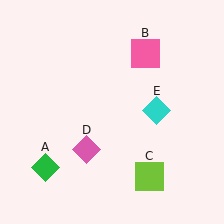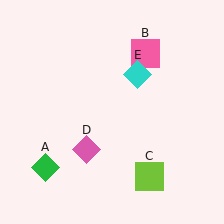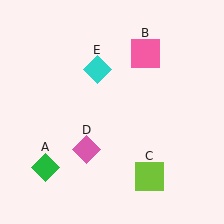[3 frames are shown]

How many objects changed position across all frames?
1 object changed position: cyan diamond (object E).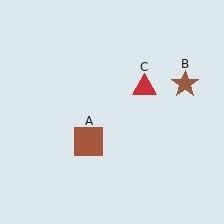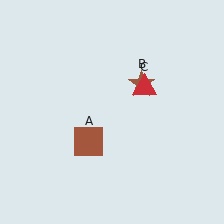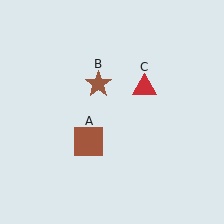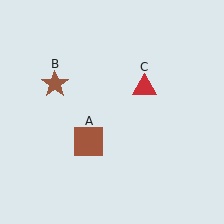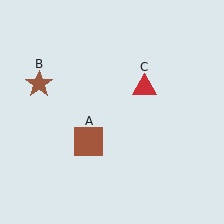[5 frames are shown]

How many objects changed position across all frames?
1 object changed position: brown star (object B).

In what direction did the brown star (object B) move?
The brown star (object B) moved left.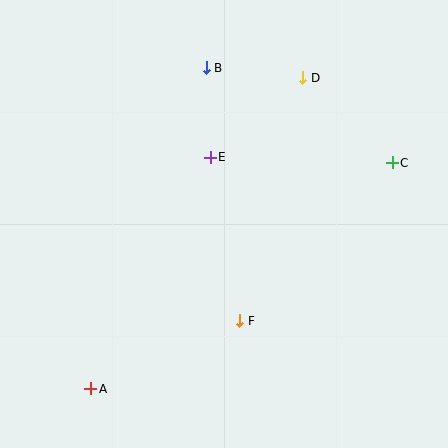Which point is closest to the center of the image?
Point E at (210, 157) is closest to the center.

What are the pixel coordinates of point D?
Point D is at (303, 78).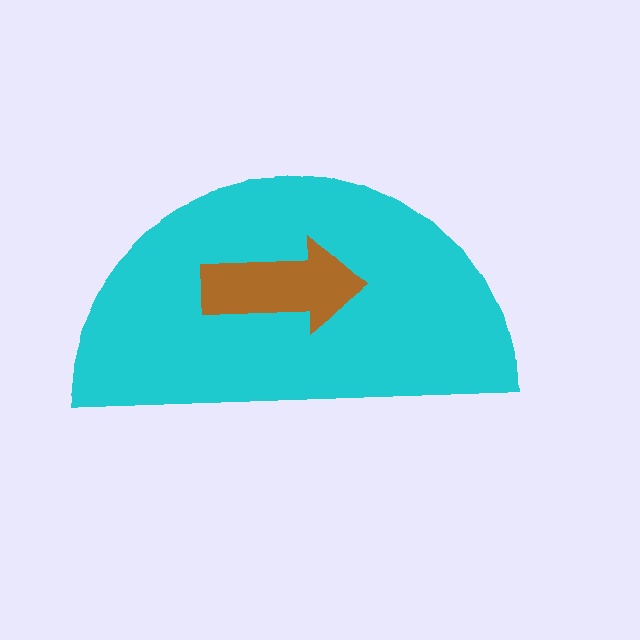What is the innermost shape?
The brown arrow.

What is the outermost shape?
The cyan semicircle.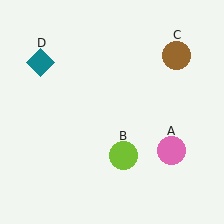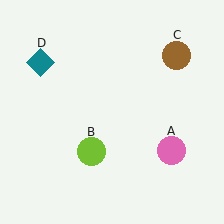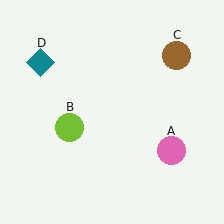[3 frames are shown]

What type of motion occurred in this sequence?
The lime circle (object B) rotated clockwise around the center of the scene.